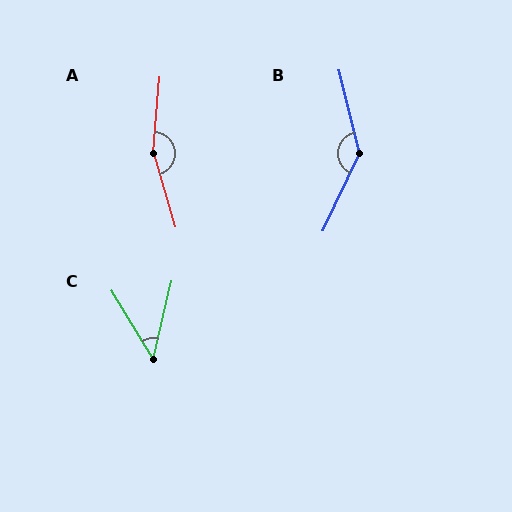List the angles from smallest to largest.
C (45°), B (141°), A (159°).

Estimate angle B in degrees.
Approximately 141 degrees.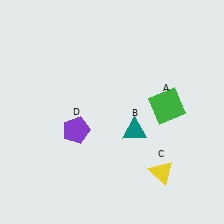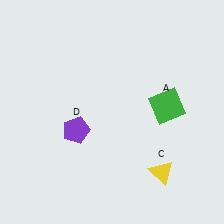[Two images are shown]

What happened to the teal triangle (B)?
The teal triangle (B) was removed in Image 2. It was in the bottom-right area of Image 1.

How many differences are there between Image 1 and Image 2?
There is 1 difference between the two images.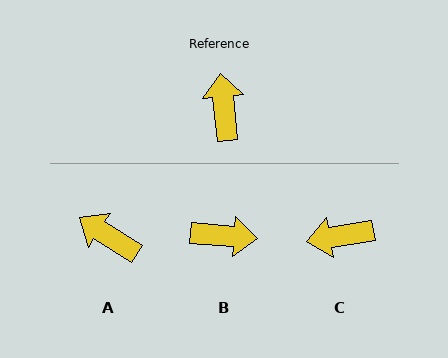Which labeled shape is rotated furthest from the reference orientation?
B, about 101 degrees away.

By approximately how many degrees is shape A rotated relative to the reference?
Approximately 52 degrees counter-clockwise.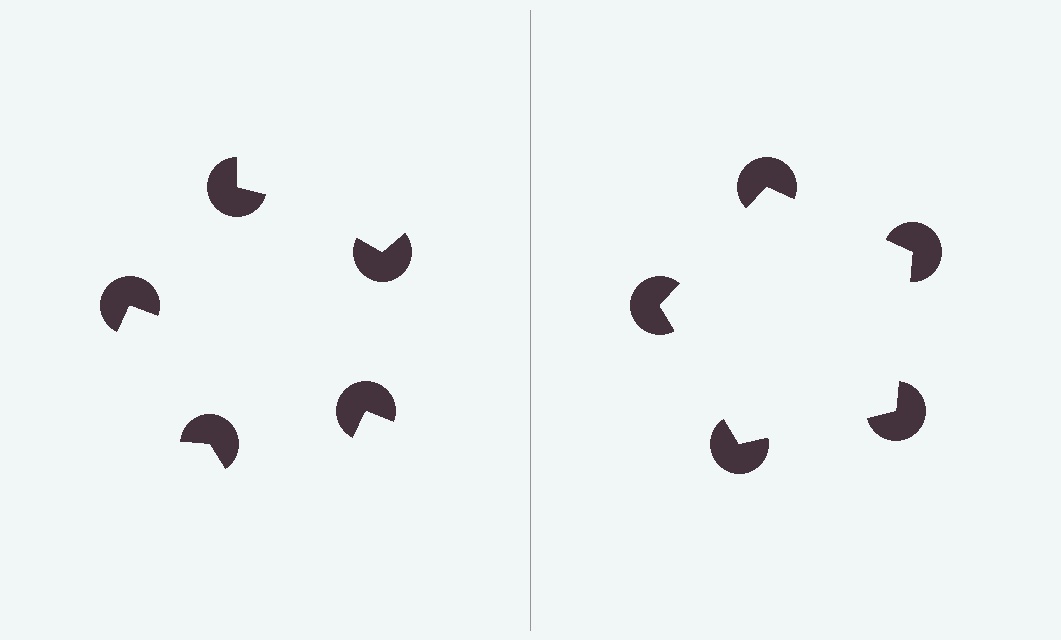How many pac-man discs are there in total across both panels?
10 — 5 on each side.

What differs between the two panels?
The pac-man discs are positioned identically on both sides; only the wedge orientations differ. On the right they align to a pentagon; on the left they are misaligned.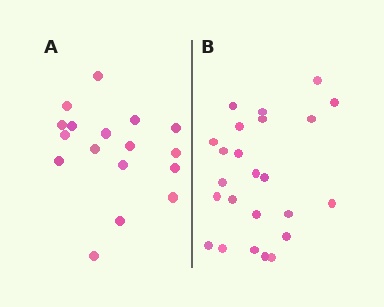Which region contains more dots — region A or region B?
Region B (the right region) has more dots.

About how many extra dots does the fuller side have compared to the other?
Region B has roughly 8 or so more dots than region A.